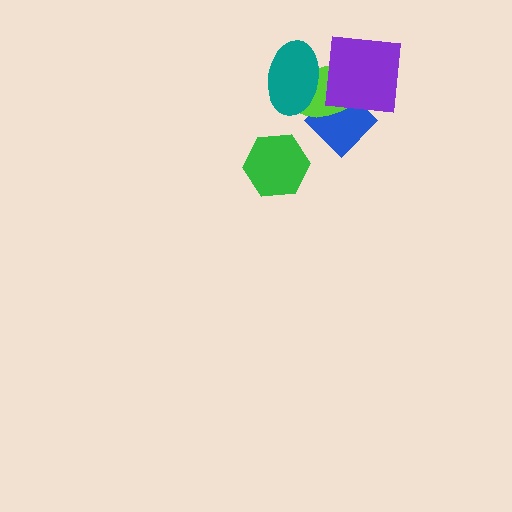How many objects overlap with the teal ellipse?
2 objects overlap with the teal ellipse.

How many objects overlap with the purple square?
2 objects overlap with the purple square.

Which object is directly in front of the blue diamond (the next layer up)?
The lime ellipse is directly in front of the blue diamond.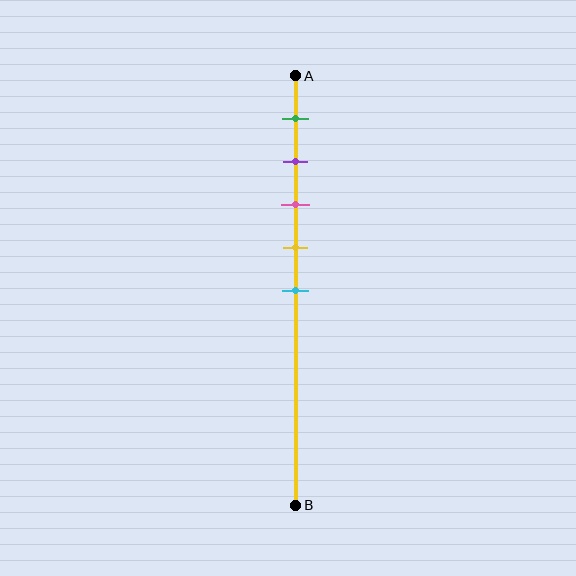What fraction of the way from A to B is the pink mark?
The pink mark is approximately 30% (0.3) of the way from A to B.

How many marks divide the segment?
There are 5 marks dividing the segment.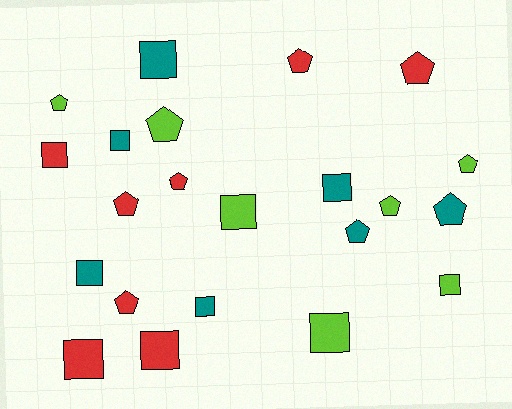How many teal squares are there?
There are 5 teal squares.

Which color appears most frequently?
Red, with 8 objects.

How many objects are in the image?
There are 22 objects.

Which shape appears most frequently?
Pentagon, with 11 objects.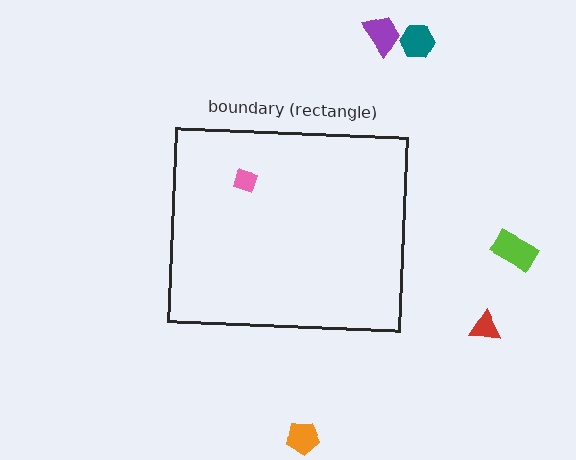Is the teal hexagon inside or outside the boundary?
Outside.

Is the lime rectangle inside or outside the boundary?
Outside.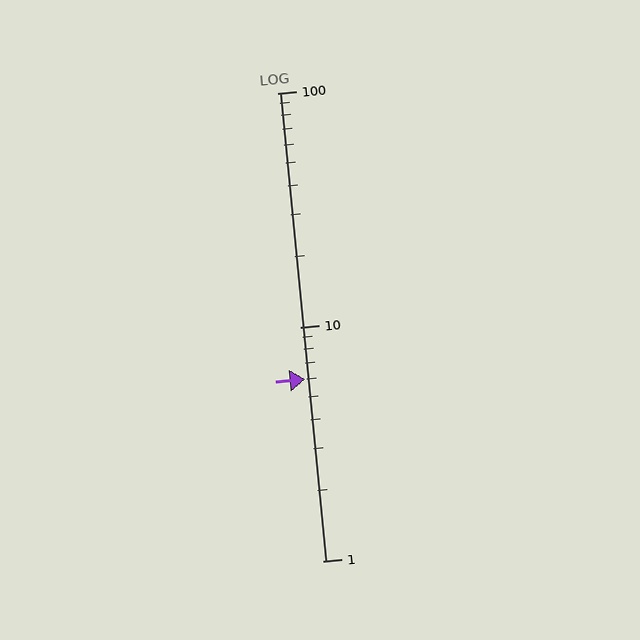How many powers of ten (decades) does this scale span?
The scale spans 2 decades, from 1 to 100.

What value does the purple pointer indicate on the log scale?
The pointer indicates approximately 6.